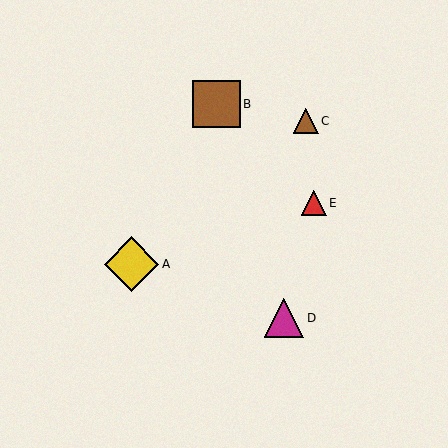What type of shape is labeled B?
Shape B is a brown square.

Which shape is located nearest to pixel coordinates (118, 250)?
The yellow diamond (labeled A) at (132, 264) is nearest to that location.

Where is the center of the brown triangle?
The center of the brown triangle is at (306, 121).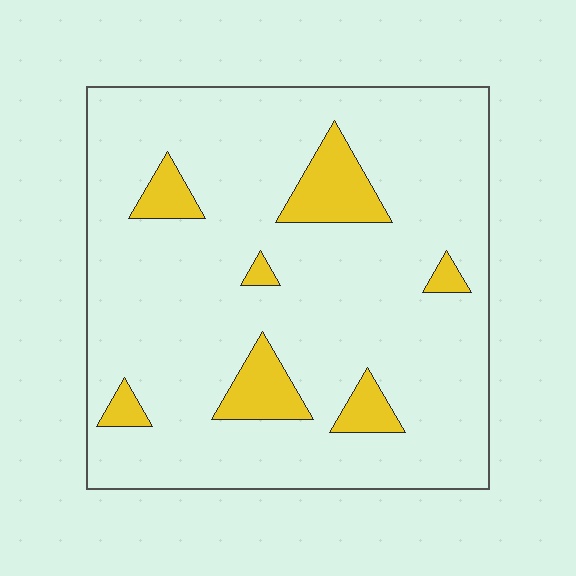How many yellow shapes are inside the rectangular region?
7.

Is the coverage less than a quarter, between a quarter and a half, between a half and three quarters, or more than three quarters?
Less than a quarter.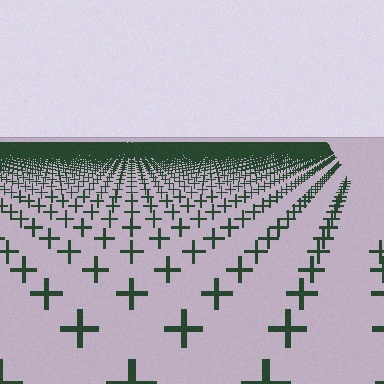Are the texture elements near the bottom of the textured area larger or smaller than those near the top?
Larger. Near the bottom, elements are closer to the viewer and appear at a bigger on-screen size.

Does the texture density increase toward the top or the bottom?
Density increases toward the top.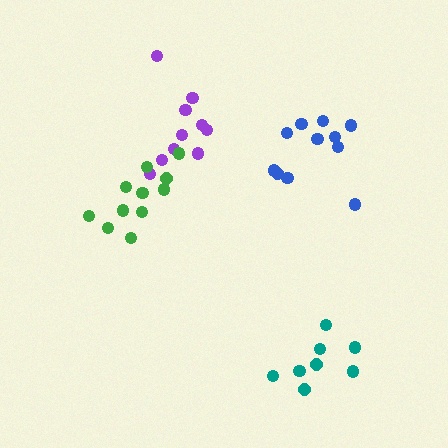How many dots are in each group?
Group 1: 10 dots, Group 2: 8 dots, Group 3: 11 dots, Group 4: 11 dots (40 total).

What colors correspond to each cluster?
The clusters are colored: purple, teal, green, blue.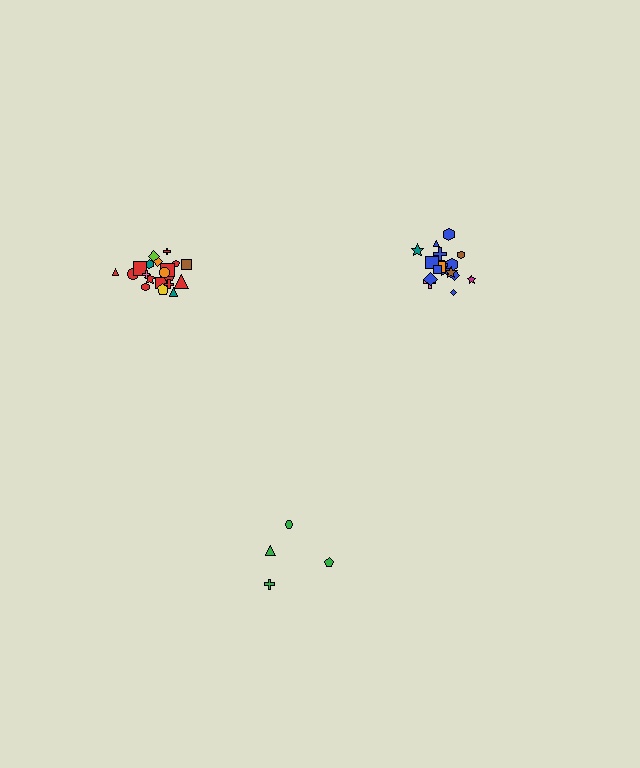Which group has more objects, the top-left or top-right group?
The top-left group.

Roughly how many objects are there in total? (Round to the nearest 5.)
Roughly 45 objects in total.